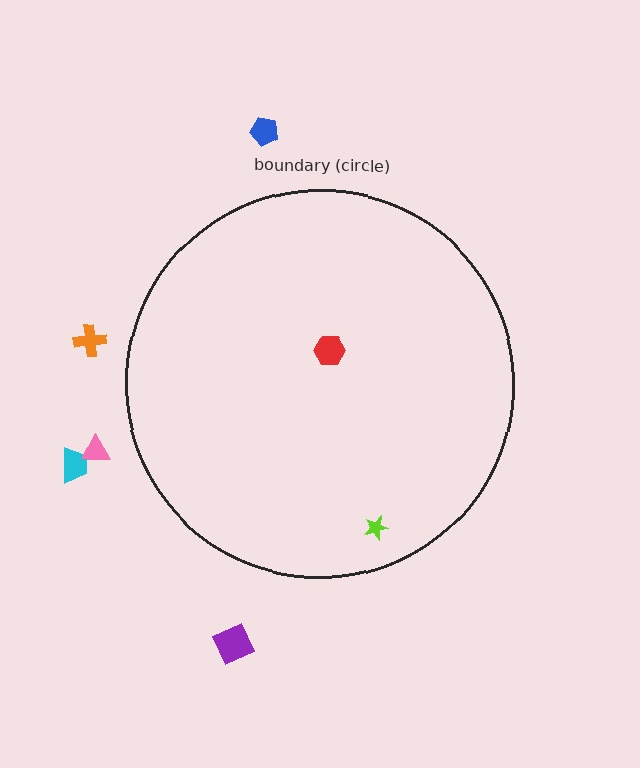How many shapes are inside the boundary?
2 inside, 5 outside.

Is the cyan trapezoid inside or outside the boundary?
Outside.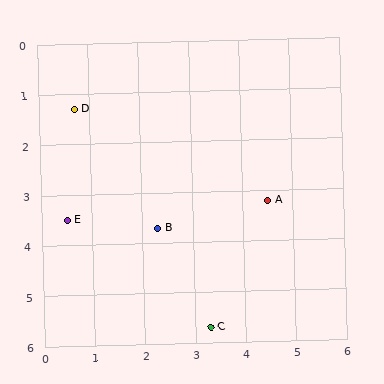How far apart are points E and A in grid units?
Points E and A are about 4.0 grid units apart.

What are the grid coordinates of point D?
Point D is at approximately (0.7, 1.3).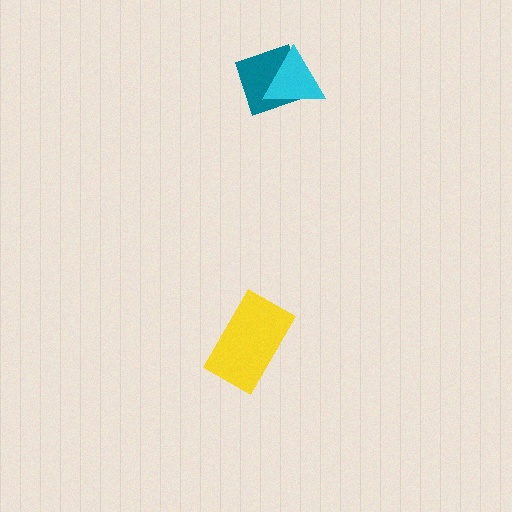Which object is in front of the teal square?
The cyan triangle is in front of the teal square.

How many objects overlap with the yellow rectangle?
0 objects overlap with the yellow rectangle.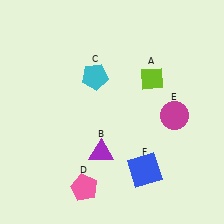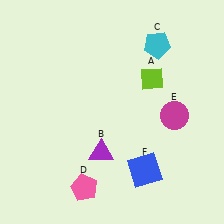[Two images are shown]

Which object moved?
The cyan pentagon (C) moved right.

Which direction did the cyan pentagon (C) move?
The cyan pentagon (C) moved right.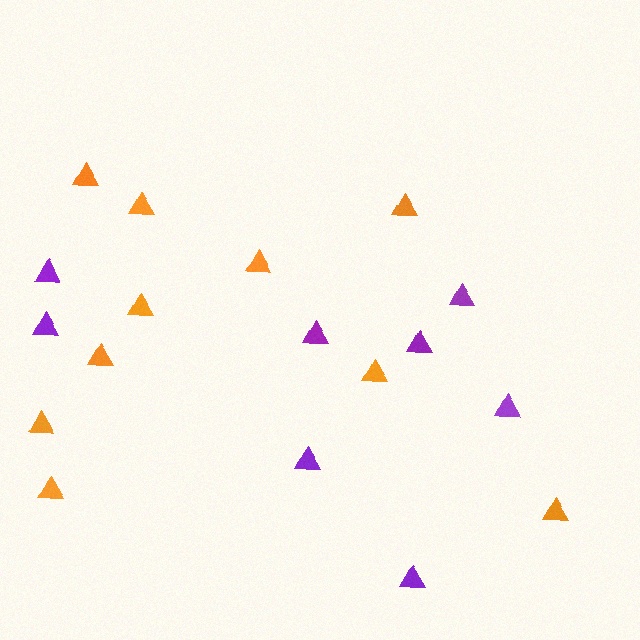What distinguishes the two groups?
There are 2 groups: one group of purple triangles (8) and one group of orange triangles (10).